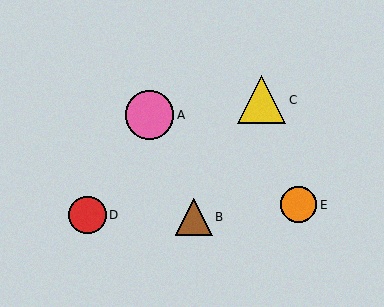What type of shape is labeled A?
Shape A is a pink circle.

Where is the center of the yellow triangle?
The center of the yellow triangle is at (262, 100).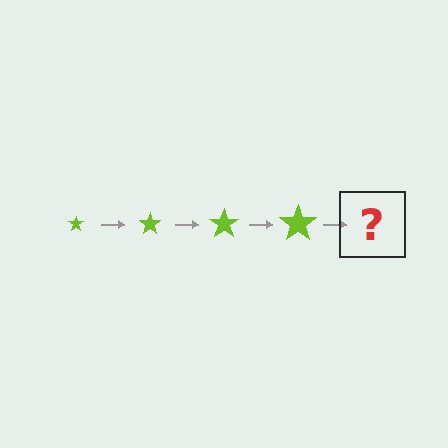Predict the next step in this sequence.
The next step is a lime star, larger than the previous one.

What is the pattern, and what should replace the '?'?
The pattern is that the star gets progressively larger each step. The '?' should be a lime star, larger than the previous one.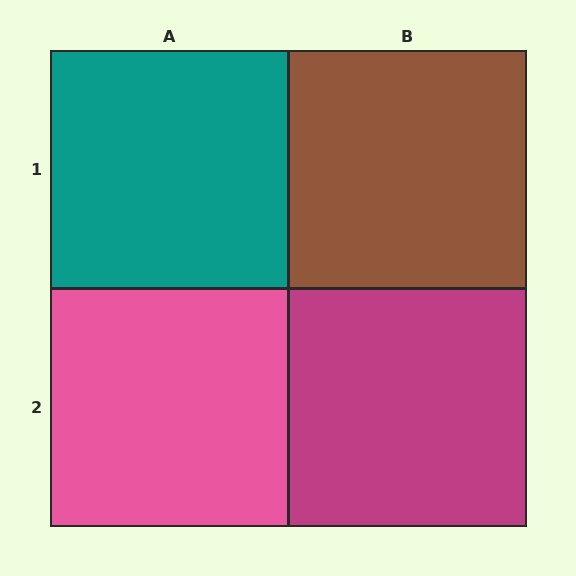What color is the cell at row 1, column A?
Teal.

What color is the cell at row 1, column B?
Brown.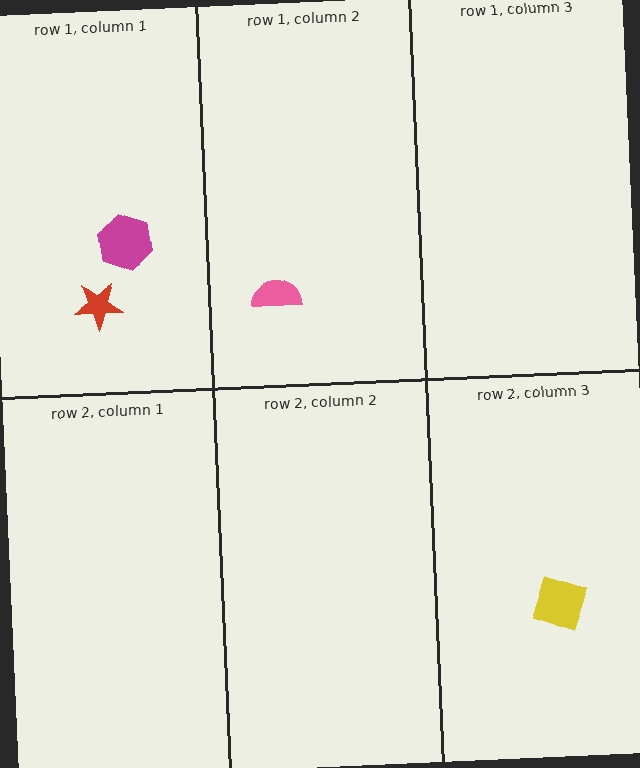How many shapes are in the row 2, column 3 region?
1.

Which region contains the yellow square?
The row 2, column 3 region.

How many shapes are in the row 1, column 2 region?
1.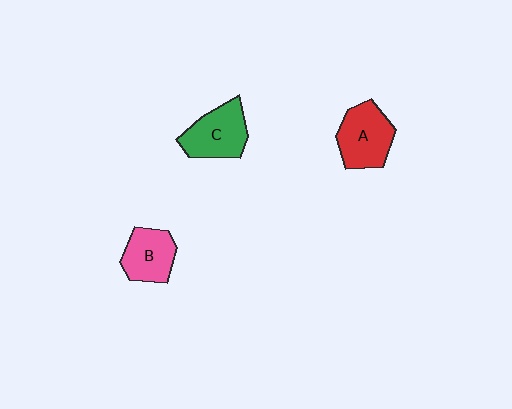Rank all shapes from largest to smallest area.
From largest to smallest: A (red), C (green), B (pink).